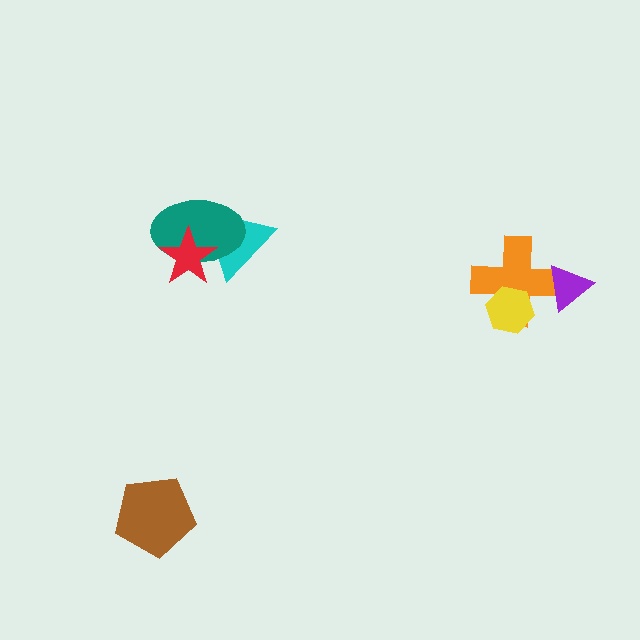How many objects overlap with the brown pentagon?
0 objects overlap with the brown pentagon.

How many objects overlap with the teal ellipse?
2 objects overlap with the teal ellipse.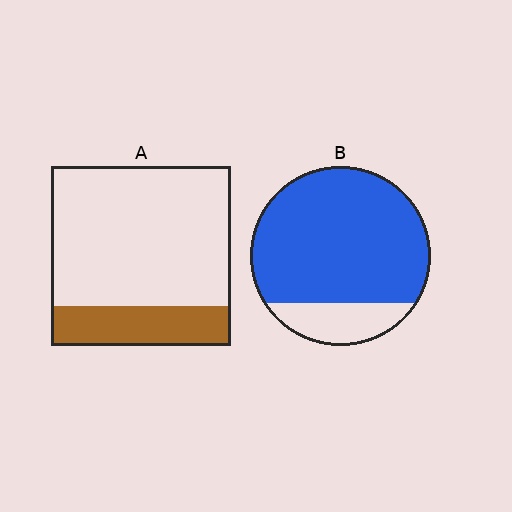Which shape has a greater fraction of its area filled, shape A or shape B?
Shape B.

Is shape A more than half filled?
No.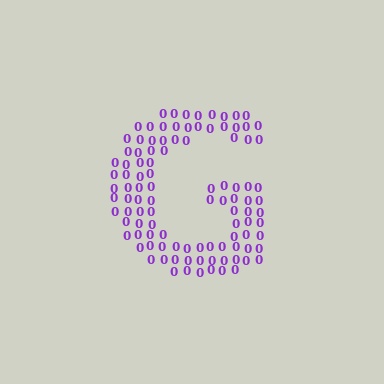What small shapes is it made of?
It is made of small digit 0's.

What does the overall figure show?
The overall figure shows the letter G.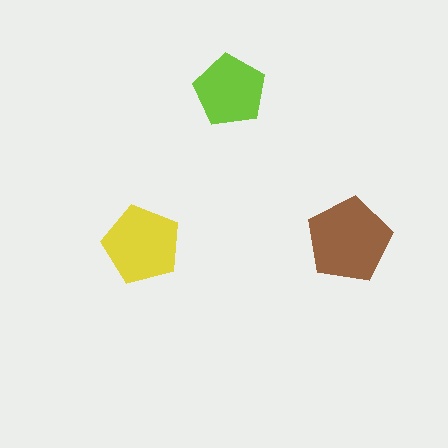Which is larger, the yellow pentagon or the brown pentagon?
The brown one.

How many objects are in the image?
There are 3 objects in the image.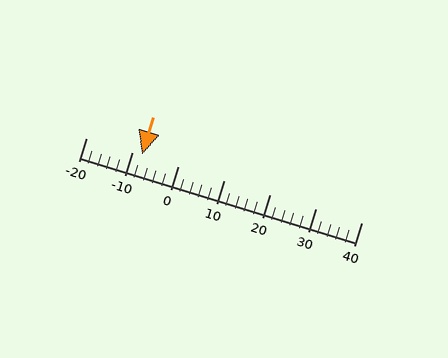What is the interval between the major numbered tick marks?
The major tick marks are spaced 10 units apart.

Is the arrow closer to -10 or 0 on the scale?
The arrow is closer to -10.